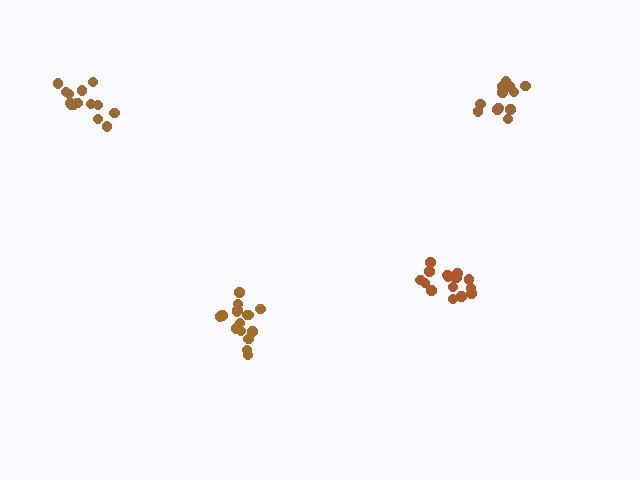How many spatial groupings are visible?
There are 4 spatial groupings.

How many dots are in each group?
Group 1: 17 dots, Group 2: 13 dots, Group 3: 14 dots, Group 4: 17 dots (61 total).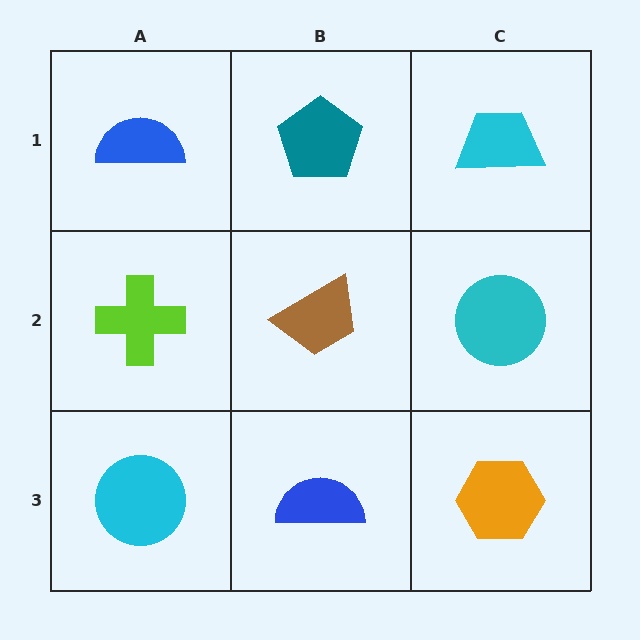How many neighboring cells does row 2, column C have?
3.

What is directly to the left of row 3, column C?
A blue semicircle.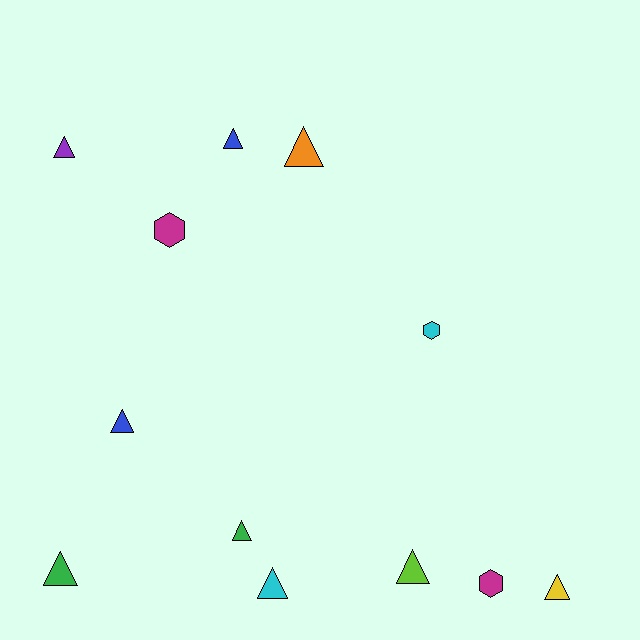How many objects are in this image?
There are 12 objects.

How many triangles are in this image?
There are 9 triangles.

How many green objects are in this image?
There are 2 green objects.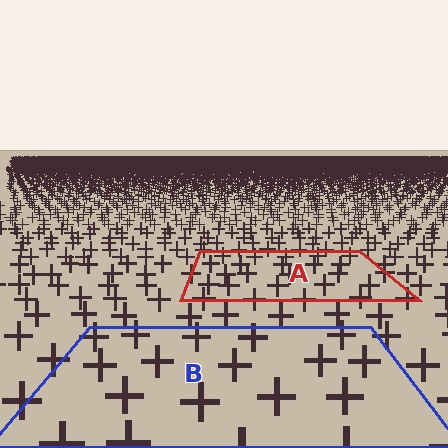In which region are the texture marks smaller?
The texture marks are smaller in region A, because it is farther away.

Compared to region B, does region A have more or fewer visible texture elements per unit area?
Region A has more texture elements per unit area — they are packed more densely because it is farther away.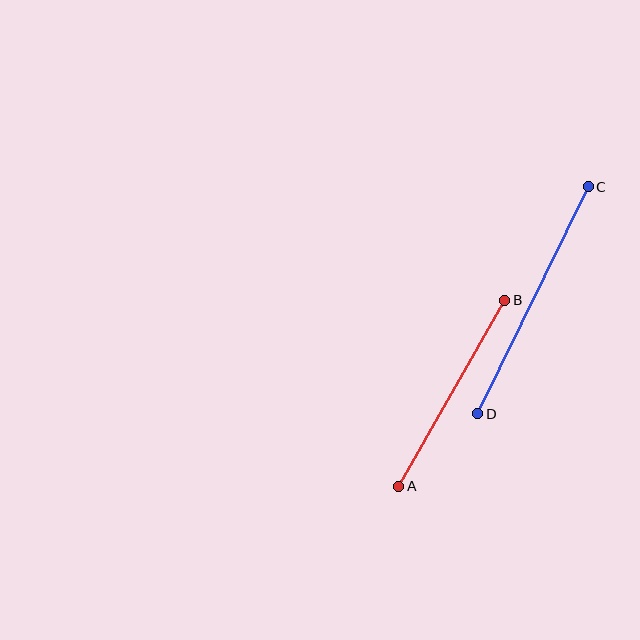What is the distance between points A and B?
The distance is approximately 214 pixels.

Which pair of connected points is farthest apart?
Points C and D are farthest apart.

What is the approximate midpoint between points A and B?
The midpoint is at approximately (452, 393) pixels.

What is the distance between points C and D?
The distance is approximately 252 pixels.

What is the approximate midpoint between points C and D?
The midpoint is at approximately (533, 300) pixels.